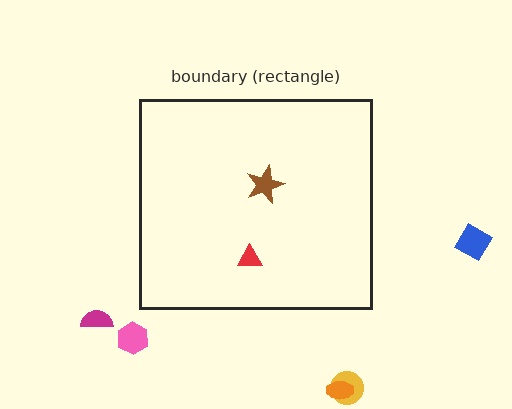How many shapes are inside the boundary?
2 inside, 5 outside.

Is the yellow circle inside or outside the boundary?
Outside.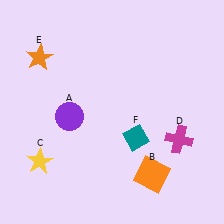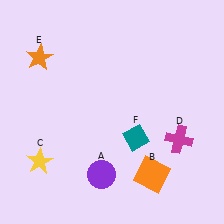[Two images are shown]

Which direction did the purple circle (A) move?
The purple circle (A) moved down.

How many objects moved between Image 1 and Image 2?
1 object moved between the two images.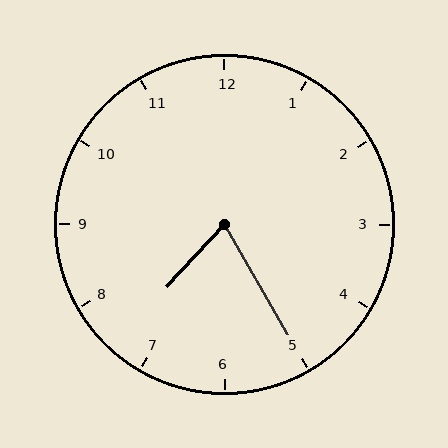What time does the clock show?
7:25.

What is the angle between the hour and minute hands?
Approximately 72 degrees.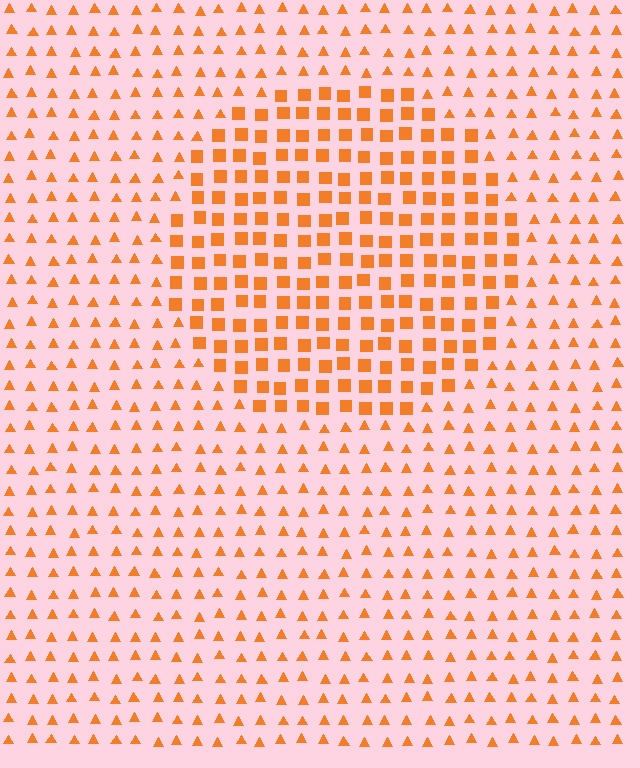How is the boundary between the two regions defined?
The boundary is defined by a change in element shape: squares inside vs. triangles outside. All elements share the same color and spacing.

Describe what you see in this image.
The image is filled with small orange elements arranged in a uniform grid. A circle-shaped region contains squares, while the surrounding area contains triangles. The boundary is defined purely by the change in element shape.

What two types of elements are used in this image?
The image uses squares inside the circle region and triangles outside it.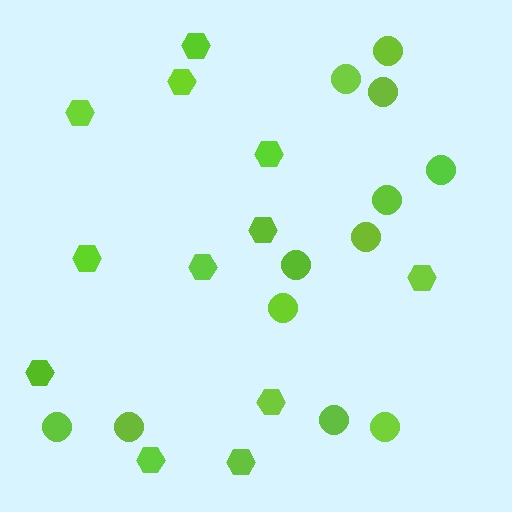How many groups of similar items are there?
There are 2 groups: one group of hexagons (12) and one group of circles (12).